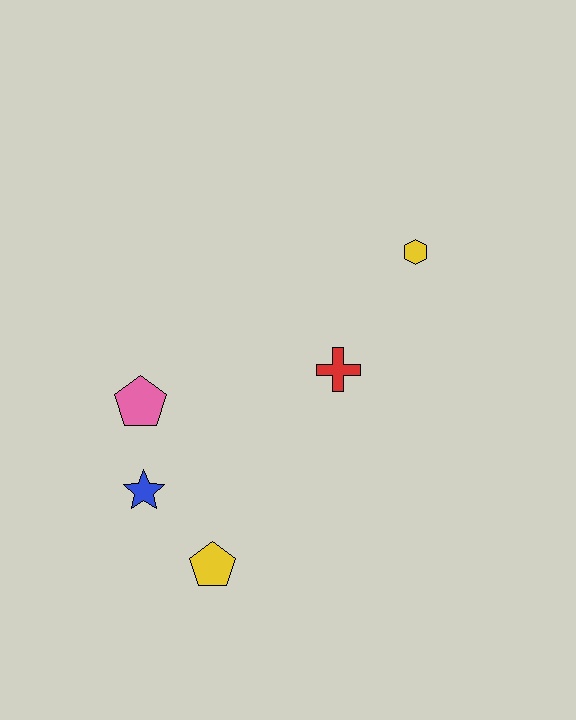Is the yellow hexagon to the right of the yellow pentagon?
Yes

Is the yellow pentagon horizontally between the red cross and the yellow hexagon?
No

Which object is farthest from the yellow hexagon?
The yellow pentagon is farthest from the yellow hexagon.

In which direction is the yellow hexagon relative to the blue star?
The yellow hexagon is to the right of the blue star.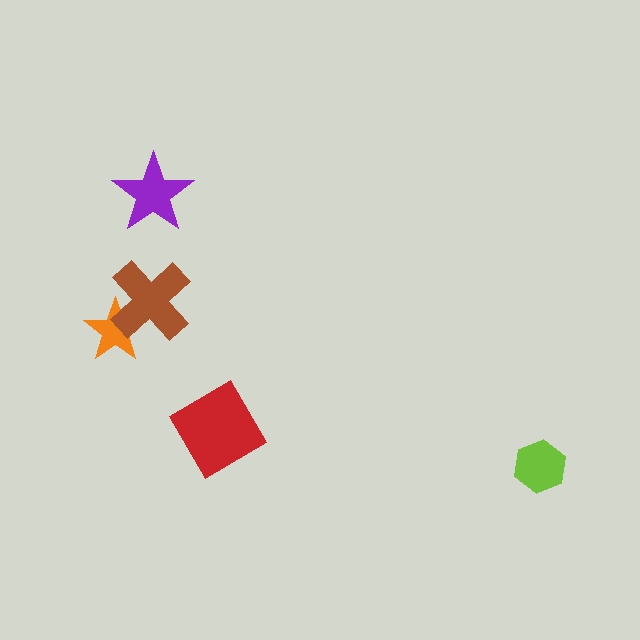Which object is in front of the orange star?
The brown cross is in front of the orange star.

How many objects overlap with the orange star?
1 object overlaps with the orange star.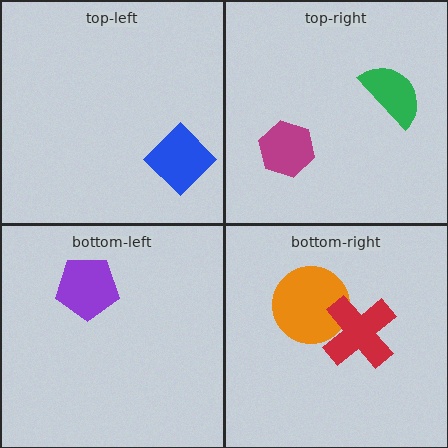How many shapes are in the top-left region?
1.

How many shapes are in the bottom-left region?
1.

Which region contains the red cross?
The bottom-right region.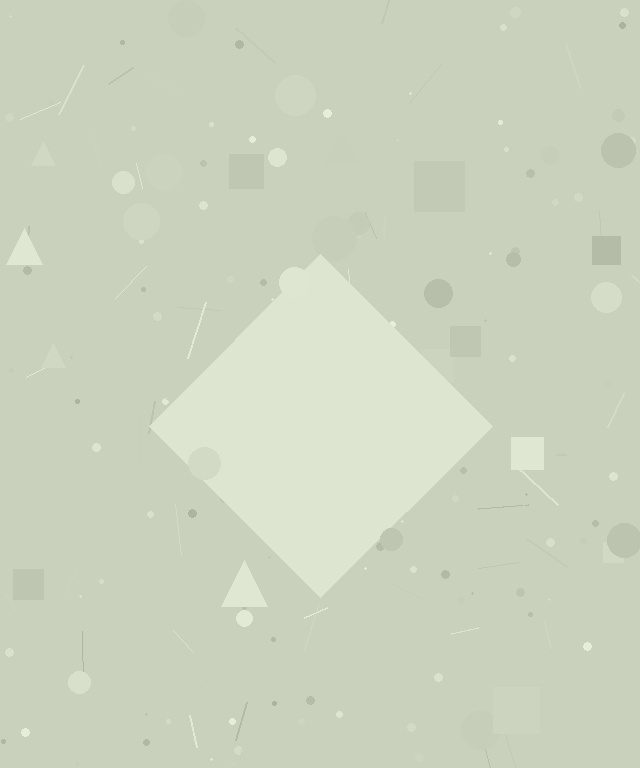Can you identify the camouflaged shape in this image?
The camouflaged shape is a diamond.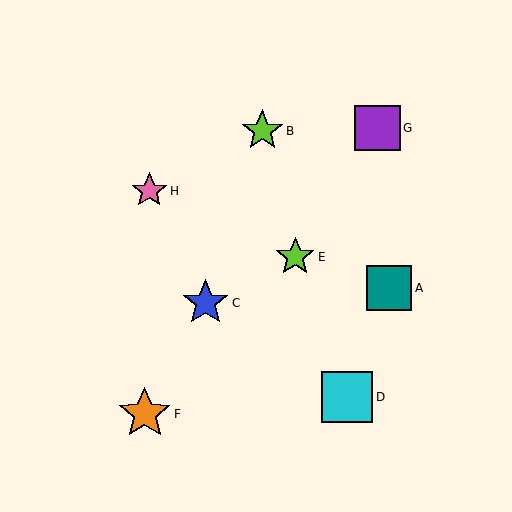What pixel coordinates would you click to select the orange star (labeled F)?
Click at (145, 414) to select the orange star F.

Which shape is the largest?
The orange star (labeled F) is the largest.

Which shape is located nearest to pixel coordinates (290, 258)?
The lime star (labeled E) at (295, 257) is nearest to that location.